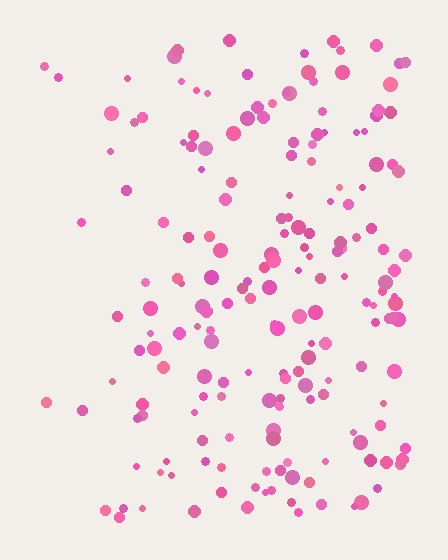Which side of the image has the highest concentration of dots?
The right.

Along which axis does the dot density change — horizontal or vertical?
Horizontal.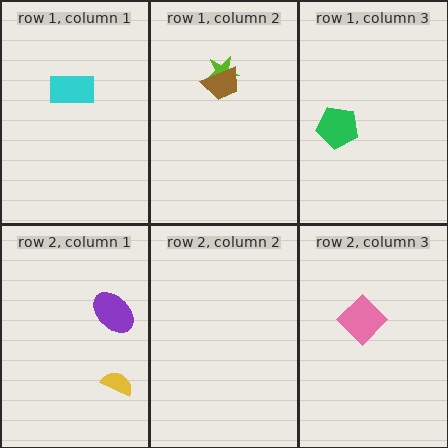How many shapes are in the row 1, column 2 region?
2.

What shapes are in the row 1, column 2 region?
The lime star, the brown trapezoid.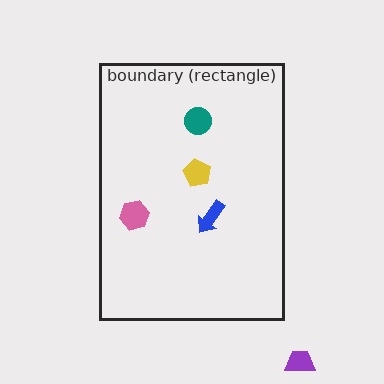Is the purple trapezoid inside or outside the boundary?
Outside.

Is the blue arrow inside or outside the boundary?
Inside.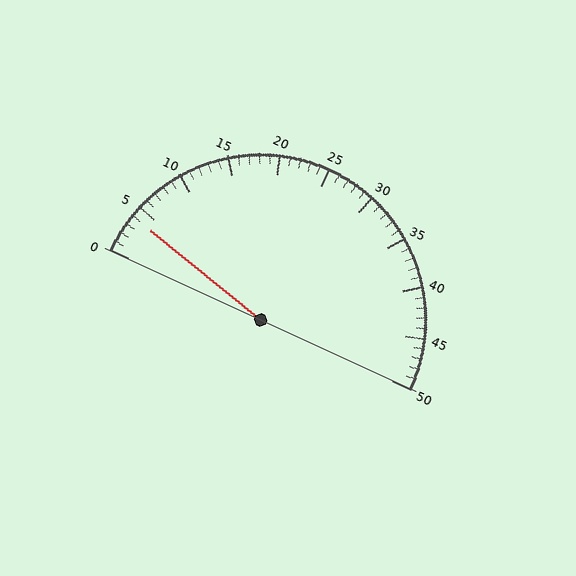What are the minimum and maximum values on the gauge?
The gauge ranges from 0 to 50.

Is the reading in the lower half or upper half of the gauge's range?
The reading is in the lower half of the range (0 to 50).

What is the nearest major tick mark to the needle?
The nearest major tick mark is 5.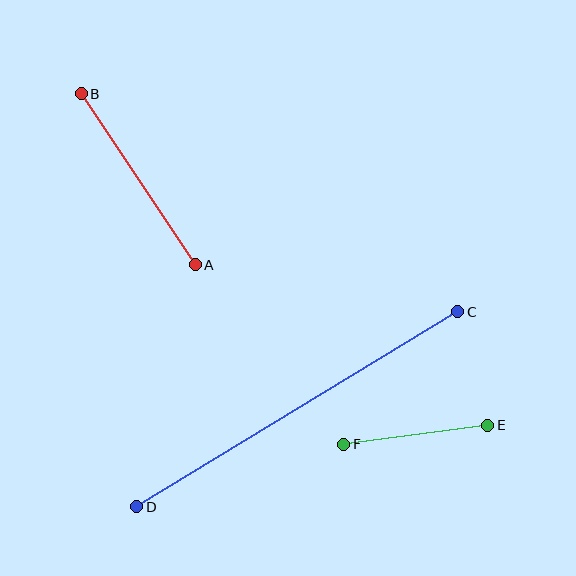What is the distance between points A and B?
The distance is approximately 205 pixels.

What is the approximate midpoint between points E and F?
The midpoint is at approximately (416, 435) pixels.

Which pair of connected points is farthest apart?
Points C and D are farthest apart.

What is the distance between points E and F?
The distance is approximately 145 pixels.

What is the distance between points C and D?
The distance is approximately 376 pixels.